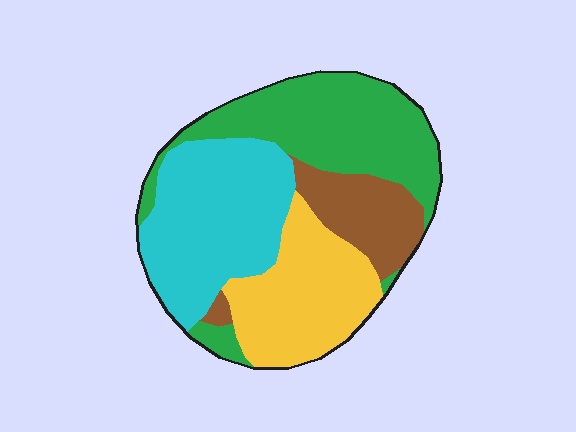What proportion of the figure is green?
Green takes up about one third (1/3) of the figure.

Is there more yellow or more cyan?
Cyan.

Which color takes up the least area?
Brown, at roughly 15%.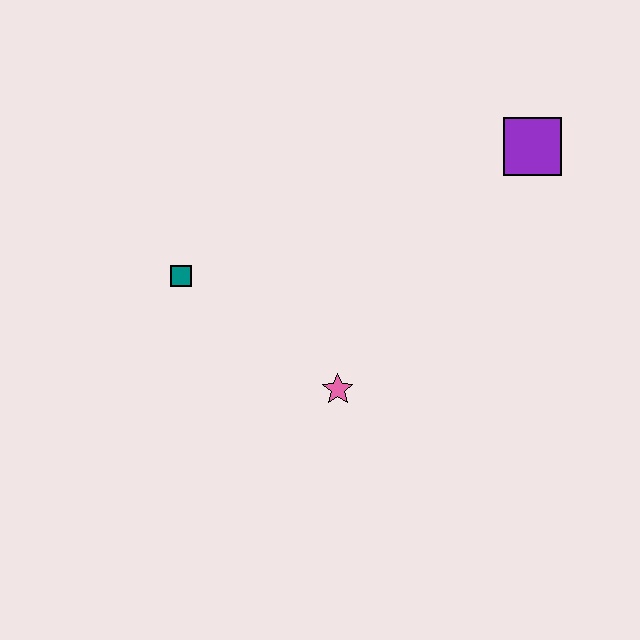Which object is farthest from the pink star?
The purple square is farthest from the pink star.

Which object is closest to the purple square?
The pink star is closest to the purple square.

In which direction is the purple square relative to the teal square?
The purple square is to the right of the teal square.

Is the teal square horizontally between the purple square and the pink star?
No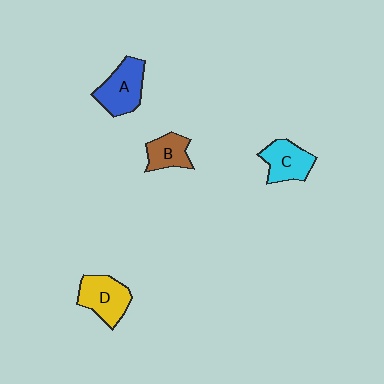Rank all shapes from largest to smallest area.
From largest to smallest: A (blue), D (yellow), C (cyan), B (brown).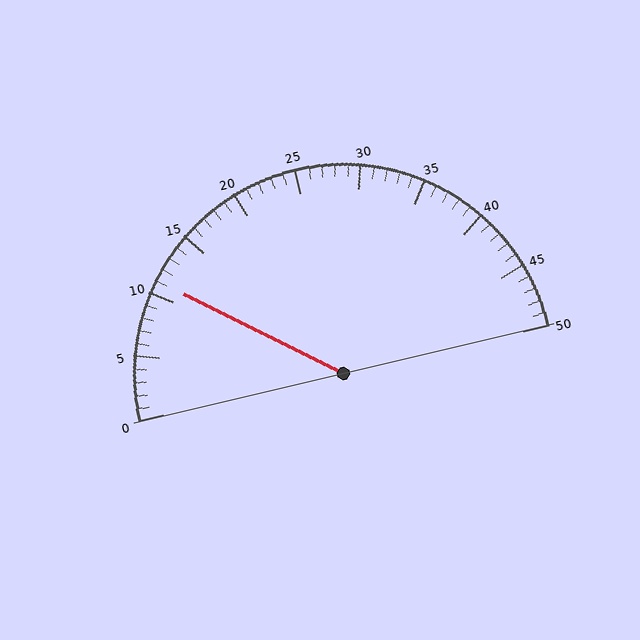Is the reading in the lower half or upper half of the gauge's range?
The reading is in the lower half of the range (0 to 50).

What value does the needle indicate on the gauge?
The needle indicates approximately 11.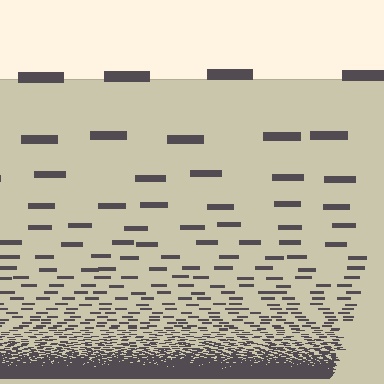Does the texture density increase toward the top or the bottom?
Density increases toward the bottom.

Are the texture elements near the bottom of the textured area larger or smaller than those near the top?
Smaller. The gradient is inverted — elements near the bottom are smaller and denser.